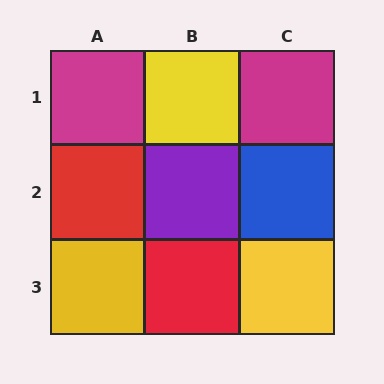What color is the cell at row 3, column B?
Red.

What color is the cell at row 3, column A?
Yellow.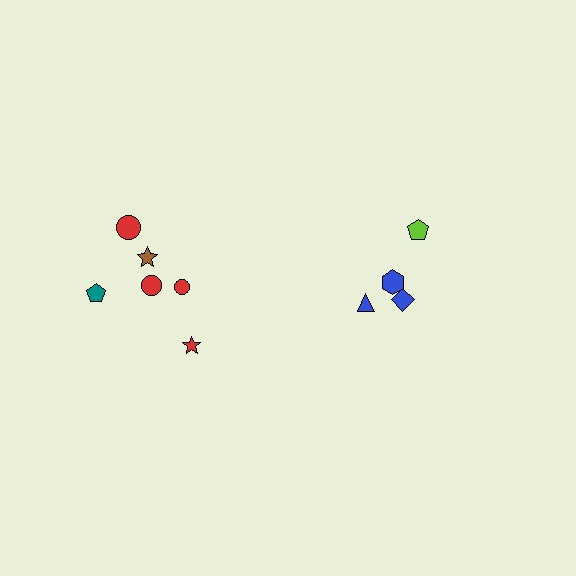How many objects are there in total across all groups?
There are 10 objects.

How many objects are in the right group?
There are 4 objects.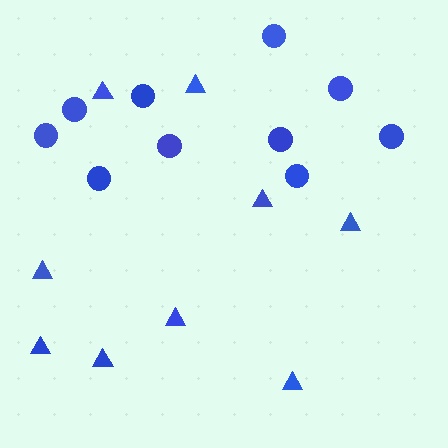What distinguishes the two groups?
There are 2 groups: one group of triangles (9) and one group of circles (10).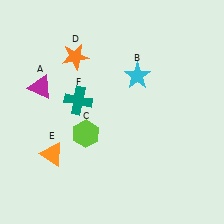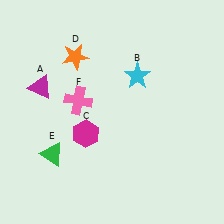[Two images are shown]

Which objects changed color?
C changed from lime to magenta. E changed from orange to green. F changed from teal to pink.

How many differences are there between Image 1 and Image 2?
There are 3 differences between the two images.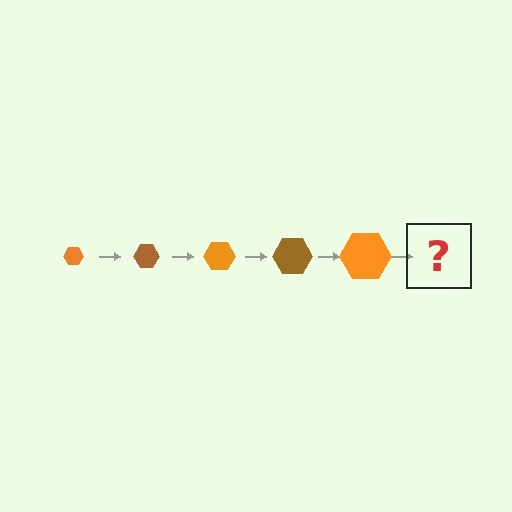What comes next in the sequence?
The next element should be a brown hexagon, larger than the previous one.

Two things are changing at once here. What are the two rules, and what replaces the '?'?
The two rules are that the hexagon grows larger each step and the color cycles through orange and brown. The '?' should be a brown hexagon, larger than the previous one.